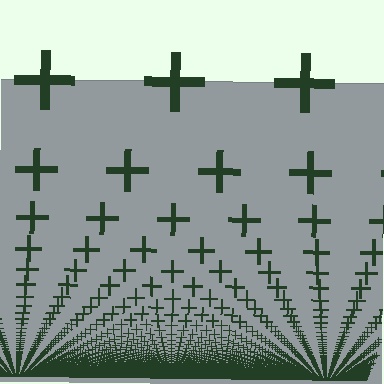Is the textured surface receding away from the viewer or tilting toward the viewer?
The surface appears to tilt toward the viewer. Texture elements get larger and sparser toward the top.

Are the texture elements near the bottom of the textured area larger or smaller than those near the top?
Smaller. The gradient is inverted — elements near the bottom are smaller and denser.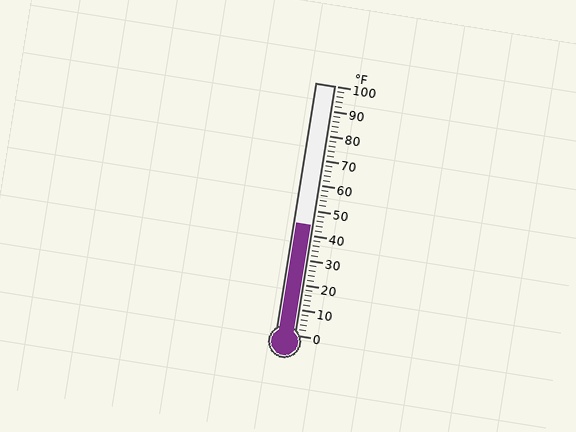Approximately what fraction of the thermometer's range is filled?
The thermometer is filled to approximately 45% of its range.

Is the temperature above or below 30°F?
The temperature is above 30°F.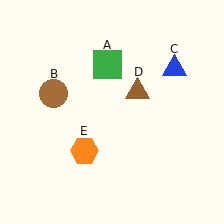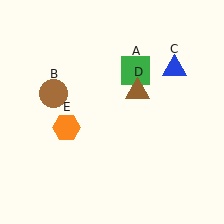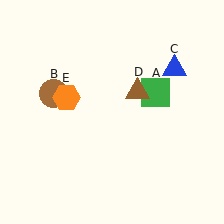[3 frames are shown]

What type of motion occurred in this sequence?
The green square (object A), orange hexagon (object E) rotated clockwise around the center of the scene.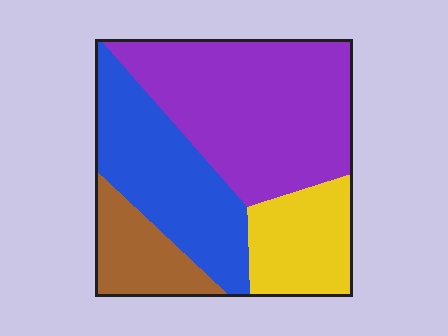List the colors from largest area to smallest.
From largest to smallest: purple, blue, yellow, brown.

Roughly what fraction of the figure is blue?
Blue covers roughly 30% of the figure.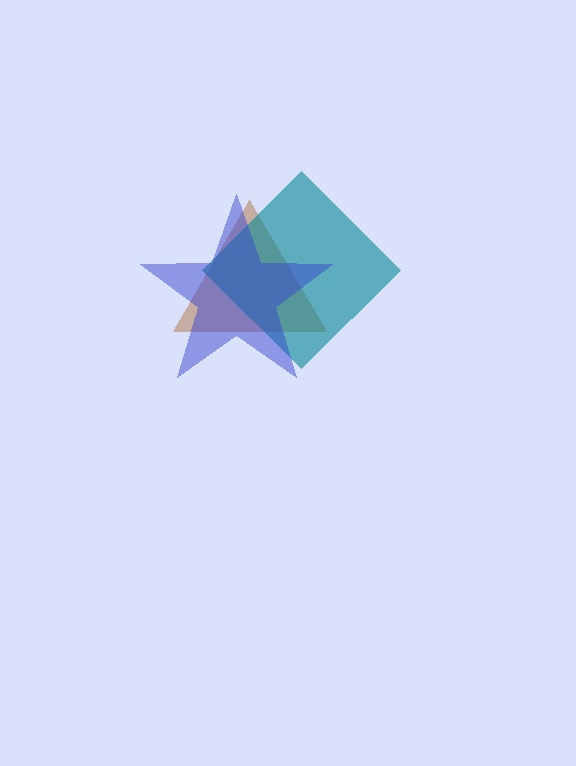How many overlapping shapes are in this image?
There are 3 overlapping shapes in the image.